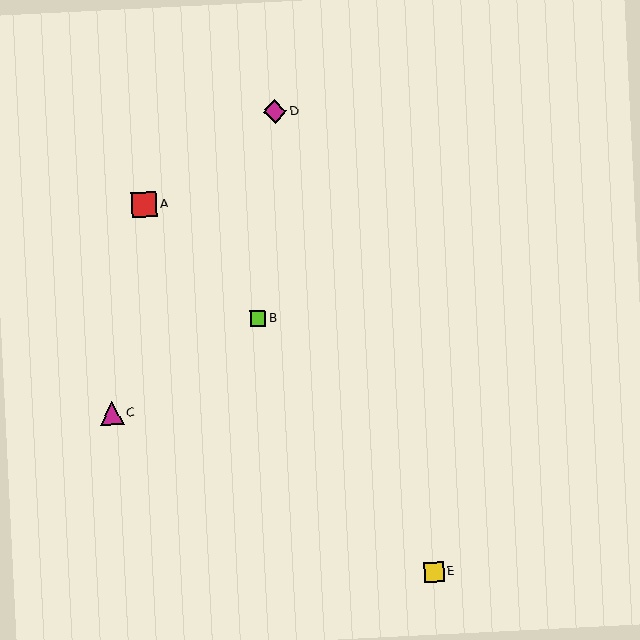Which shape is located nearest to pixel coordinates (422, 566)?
The yellow square (labeled E) at (434, 572) is nearest to that location.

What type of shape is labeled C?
Shape C is a magenta triangle.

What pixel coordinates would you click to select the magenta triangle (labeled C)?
Click at (112, 413) to select the magenta triangle C.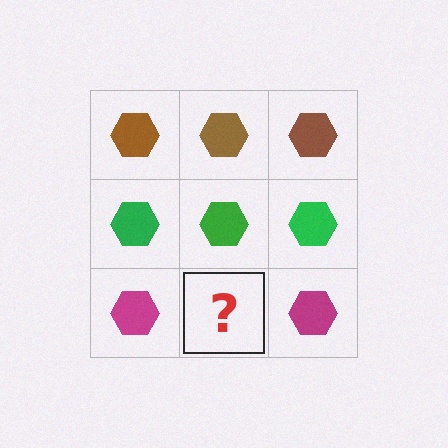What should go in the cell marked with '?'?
The missing cell should contain a magenta hexagon.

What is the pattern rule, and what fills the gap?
The rule is that each row has a consistent color. The gap should be filled with a magenta hexagon.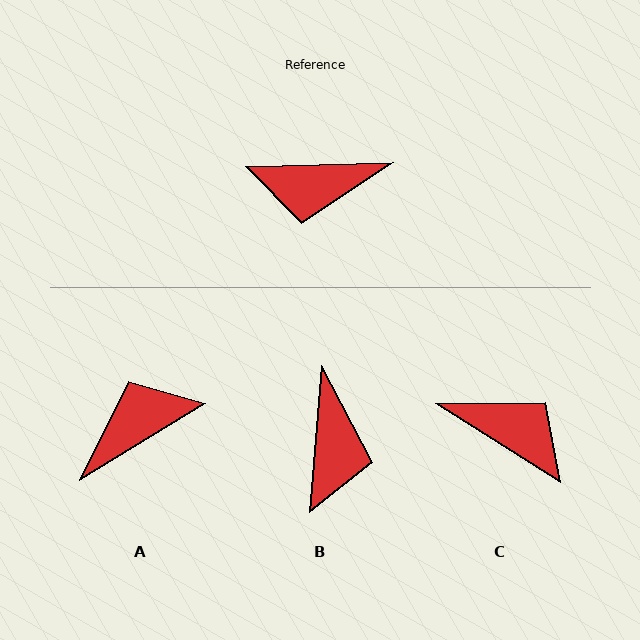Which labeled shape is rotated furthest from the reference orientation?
A, about 150 degrees away.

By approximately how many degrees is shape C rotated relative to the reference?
Approximately 147 degrees counter-clockwise.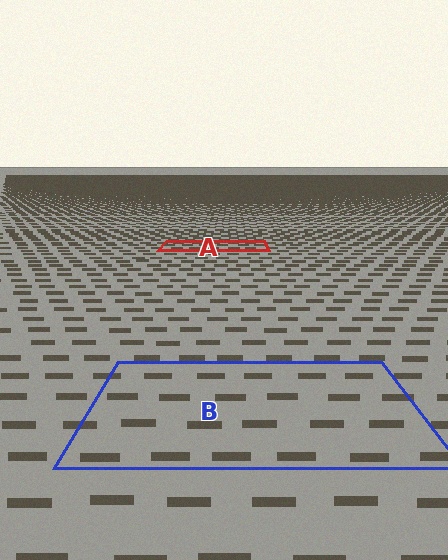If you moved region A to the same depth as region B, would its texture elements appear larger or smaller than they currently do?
They would appear larger. At a closer depth, the same texture elements are projected at a bigger on-screen size.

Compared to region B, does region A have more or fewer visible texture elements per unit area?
Region A has more texture elements per unit area — they are packed more densely because it is farther away.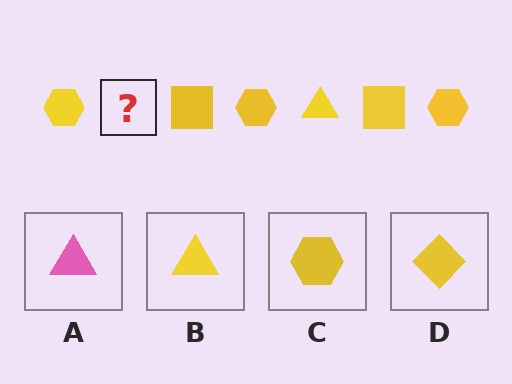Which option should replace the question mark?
Option B.